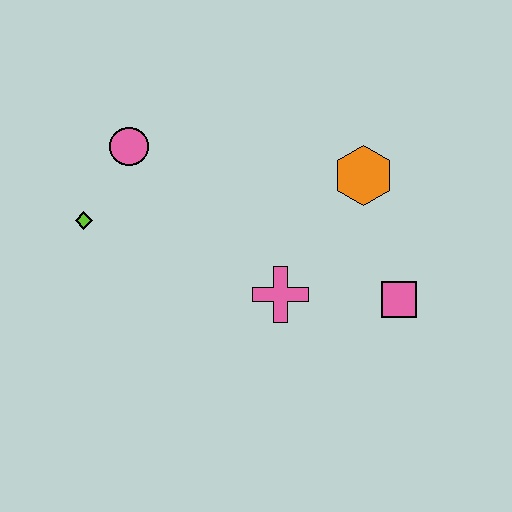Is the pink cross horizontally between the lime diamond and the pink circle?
No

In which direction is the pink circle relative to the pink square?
The pink circle is to the left of the pink square.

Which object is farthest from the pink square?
The lime diamond is farthest from the pink square.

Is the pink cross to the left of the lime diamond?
No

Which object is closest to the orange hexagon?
The pink square is closest to the orange hexagon.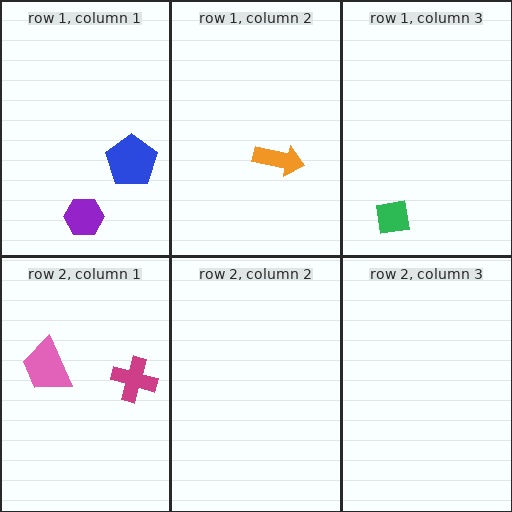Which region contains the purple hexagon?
The row 1, column 1 region.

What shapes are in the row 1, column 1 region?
The blue pentagon, the purple hexagon.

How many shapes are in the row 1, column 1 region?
2.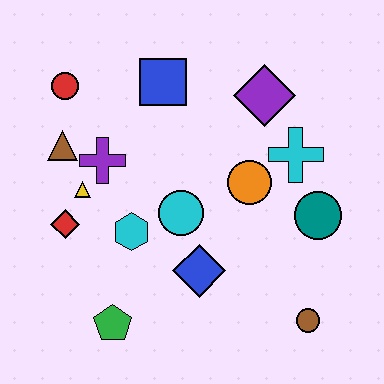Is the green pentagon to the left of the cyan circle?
Yes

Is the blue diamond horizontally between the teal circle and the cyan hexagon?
Yes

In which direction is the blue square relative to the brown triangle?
The blue square is to the right of the brown triangle.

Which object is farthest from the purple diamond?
The green pentagon is farthest from the purple diamond.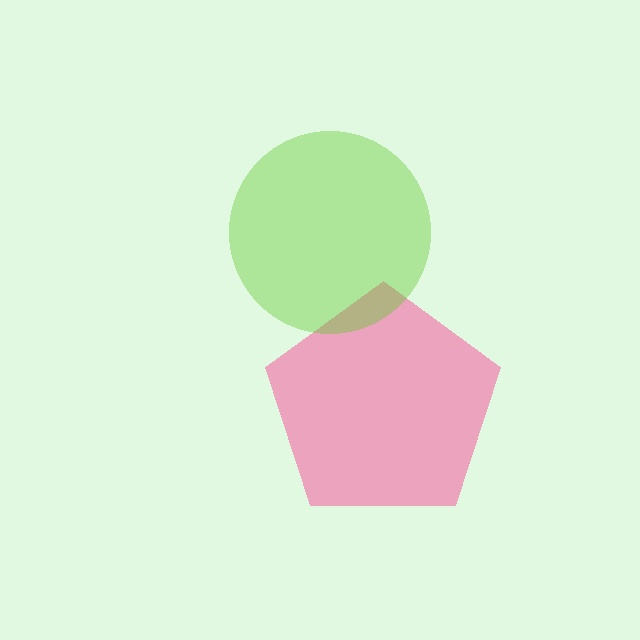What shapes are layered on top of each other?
The layered shapes are: a pink pentagon, a lime circle.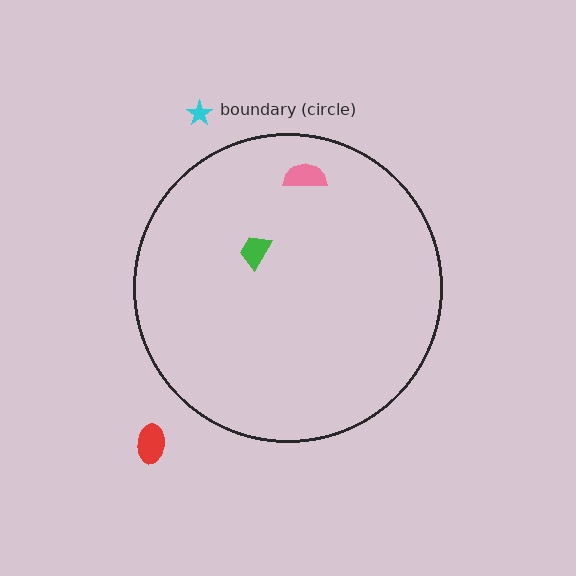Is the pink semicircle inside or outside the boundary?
Inside.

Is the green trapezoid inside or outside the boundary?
Inside.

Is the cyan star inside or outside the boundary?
Outside.